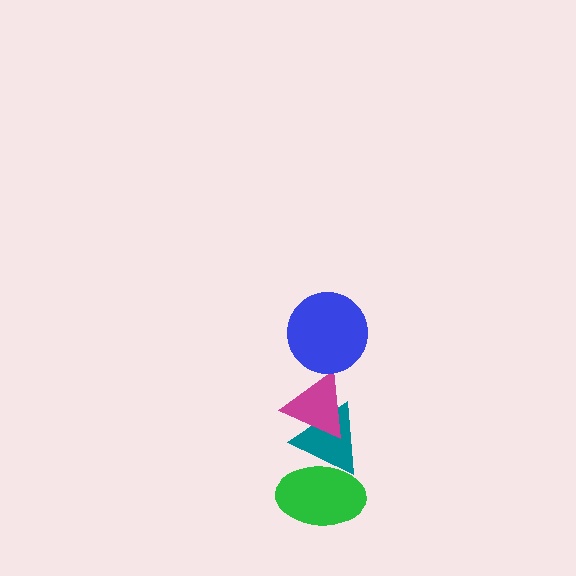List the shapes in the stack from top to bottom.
From top to bottom: the blue circle, the magenta triangle, the teal triangle, the green ellipse.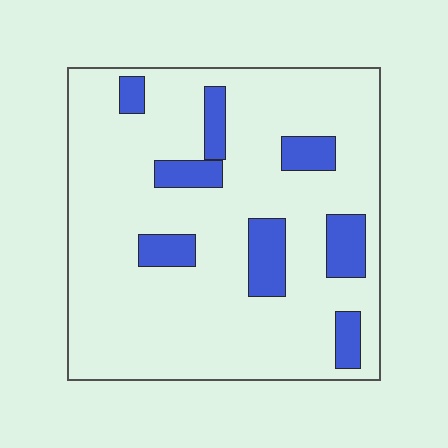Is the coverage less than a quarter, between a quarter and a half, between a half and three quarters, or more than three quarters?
Less than a quarter.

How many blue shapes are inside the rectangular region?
8.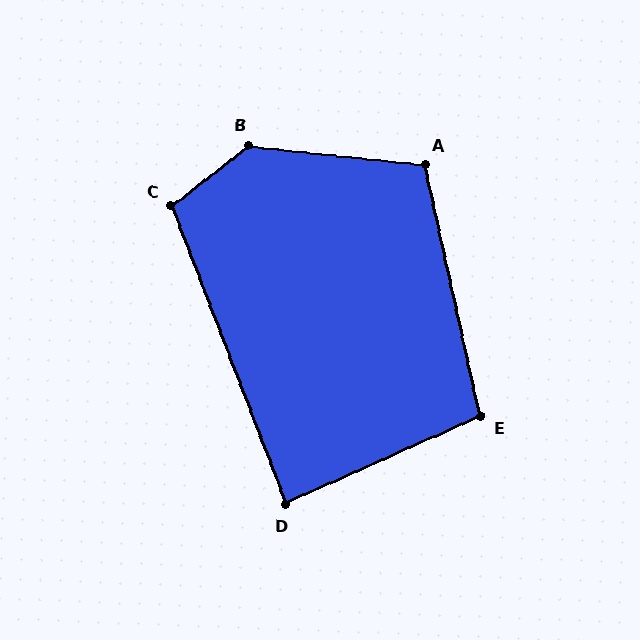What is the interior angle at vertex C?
Approximately 107 degrees (obtuse).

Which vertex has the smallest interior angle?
D, at approximately 87 degrees.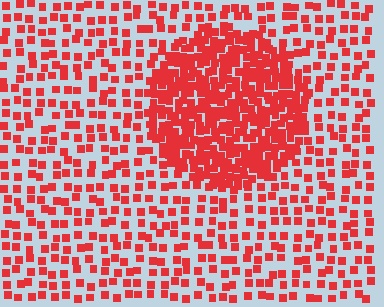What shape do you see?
I see a circle.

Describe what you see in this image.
The image contains small red elements arranged at two different densities. A circle-shaped region is visible where the elements are more densely packed than the surrounding area.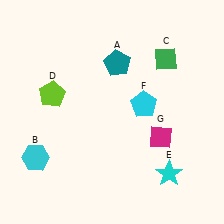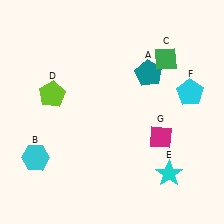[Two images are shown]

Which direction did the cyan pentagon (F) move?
The cyan pentagon (F) moved right.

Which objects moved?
The objects that moved are: the teal pentagon (A), the cyan pentagon (F).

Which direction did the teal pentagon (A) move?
The teal pentagon (A) moved right.